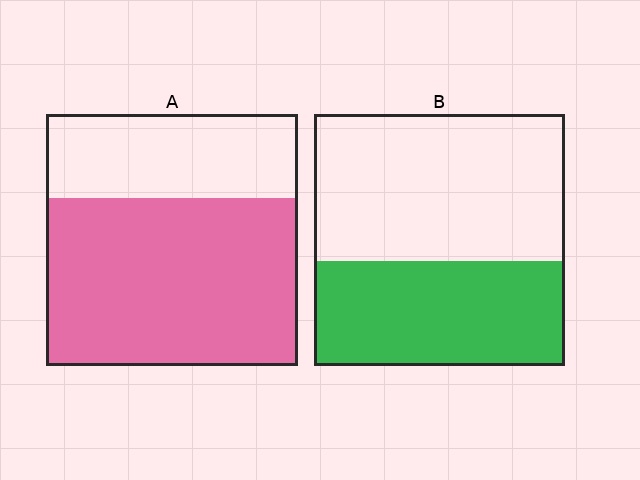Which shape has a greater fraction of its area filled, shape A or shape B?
Shape A.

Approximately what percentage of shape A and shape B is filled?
A is approximately 65% and B is approximately 40%.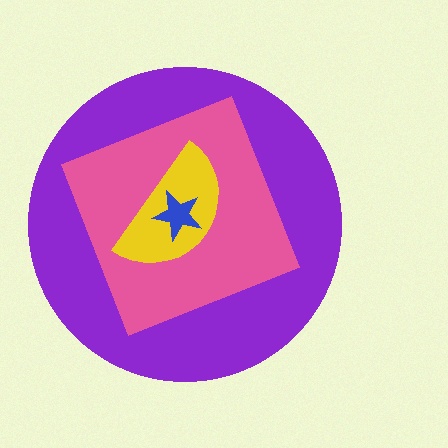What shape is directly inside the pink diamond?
The yellow semicircle.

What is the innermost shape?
The blue star.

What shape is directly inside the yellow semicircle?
The blue star.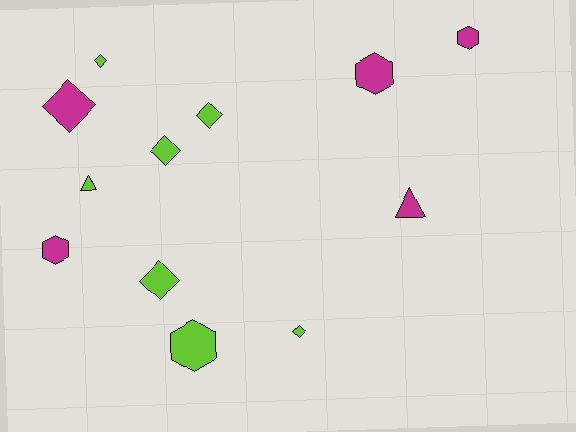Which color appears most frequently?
Lime, with 7 objects.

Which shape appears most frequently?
Diamond, with 6 objects.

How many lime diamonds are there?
There are 5 lime diamonds.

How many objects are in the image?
There are 12 objects.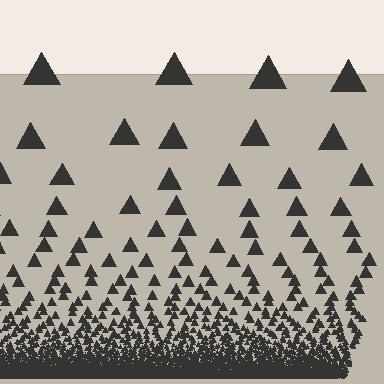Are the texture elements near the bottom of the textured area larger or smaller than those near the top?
Smaller. The gradient is inverted — elements near the bottom are smaller and denser.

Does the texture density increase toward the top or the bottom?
Density increases toward the bottom.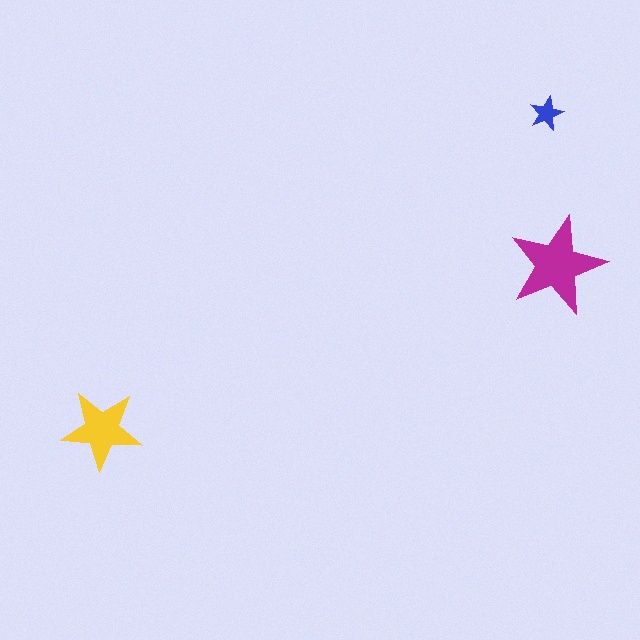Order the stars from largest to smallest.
the magenta one, the yellow one, the blue one.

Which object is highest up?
The blue star is topmost.